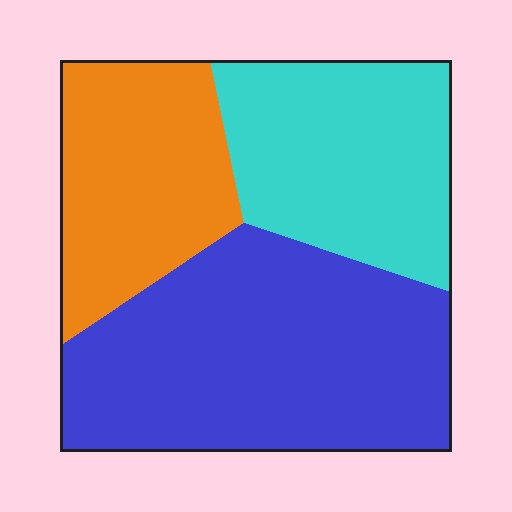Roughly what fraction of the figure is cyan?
Cyan covers roughly 30% of the figure.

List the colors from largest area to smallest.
From largest to smallest: blue, cyan, orange.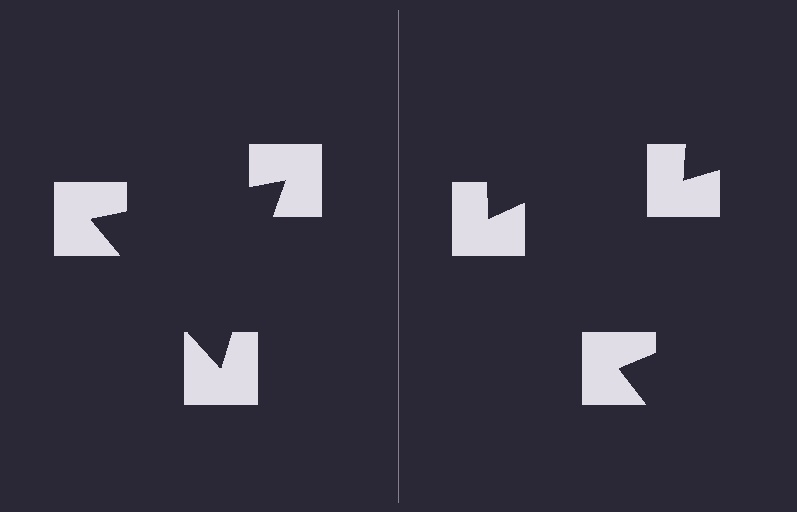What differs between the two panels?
The notched squares are positioned identically on both sides; only the wedge orientations differ. On the left they align to a triangle; on the right they are misaligned.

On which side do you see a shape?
An illusory triangle appears on the left side. On the right side the wedge cuts are rotated, so no coherent shape forms.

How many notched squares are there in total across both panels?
6 — 3 on each side.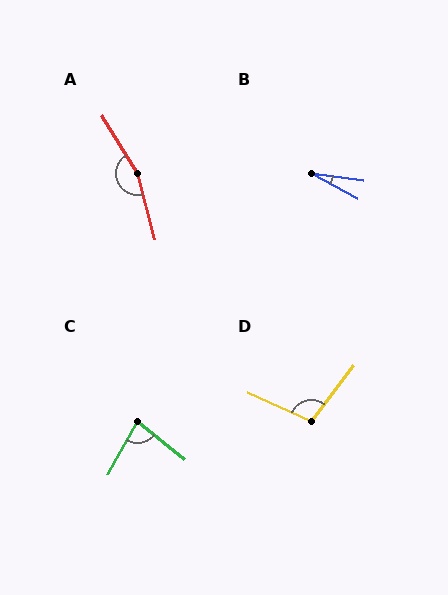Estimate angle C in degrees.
Approximately 81 degrees.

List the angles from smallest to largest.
B (20°), C (81°), D (103°), A (163°).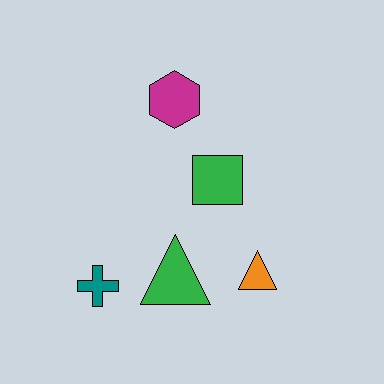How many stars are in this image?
There are no stars.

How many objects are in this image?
There are 5 objects.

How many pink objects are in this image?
There are no pink objects.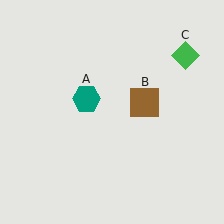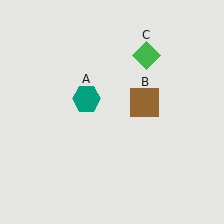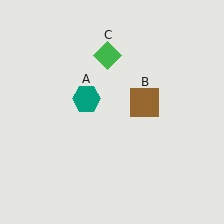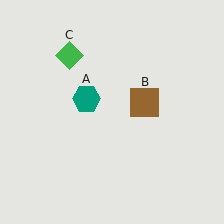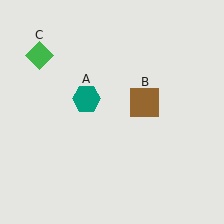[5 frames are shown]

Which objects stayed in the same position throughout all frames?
Teal hexagon (object A) and brown square (object B) remained stationary.